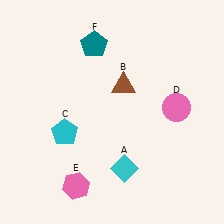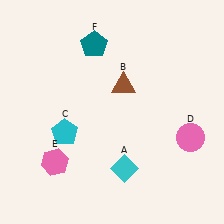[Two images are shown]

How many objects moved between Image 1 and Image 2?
2 objects moved between the two images.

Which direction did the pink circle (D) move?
The pink circle (D) moved down.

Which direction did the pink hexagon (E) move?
The pink hexagon (E) moved up.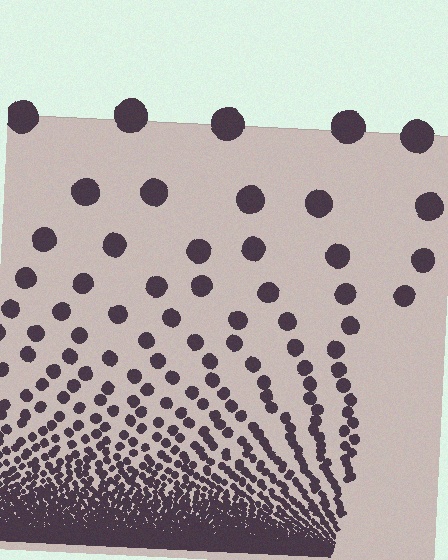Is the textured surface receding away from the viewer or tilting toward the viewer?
The surface appears to tilt toward the viewer. Texture elements get larger and sparser toward the top.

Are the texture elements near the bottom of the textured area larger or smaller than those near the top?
Smaller. The gradient is inverted — elements near the bottom are smaller and denser.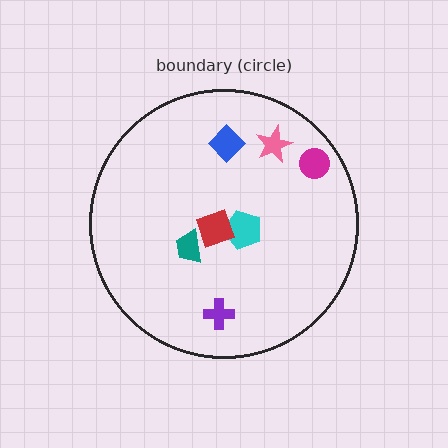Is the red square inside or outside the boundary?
Inside.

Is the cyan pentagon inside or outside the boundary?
Inside.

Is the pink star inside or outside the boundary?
Inside.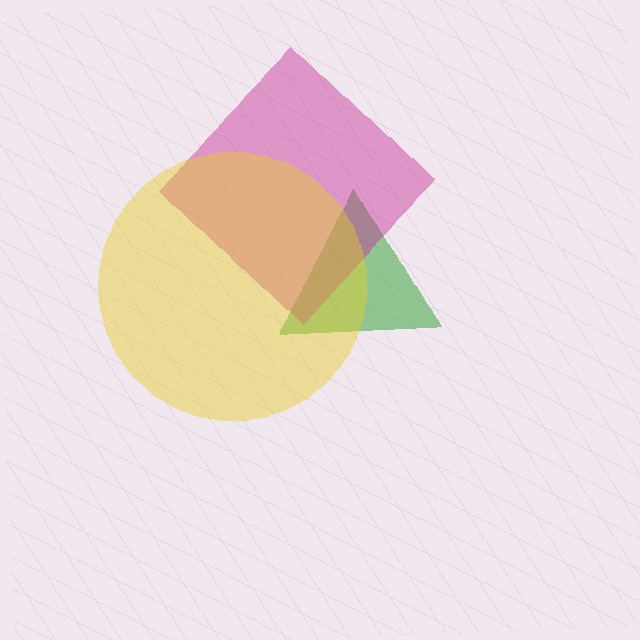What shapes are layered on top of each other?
The layered shapes are: a green triangle, a magenta diamond, a yellow circle.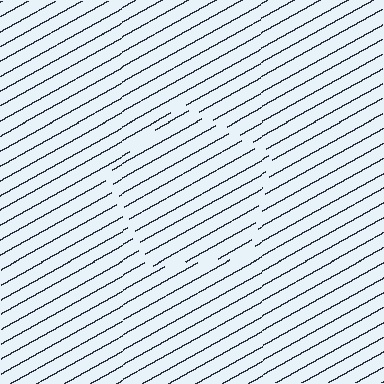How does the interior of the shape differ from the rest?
The interior of the shape contains the same grating, shifted by half a period — the contour is defined by the phase discontinuity where line-ends from the inner and outer gratings abut.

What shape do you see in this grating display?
An illusory pentagon. The interior of the shape contains the same grating, shifted by half a period — the contour is defined by the phase discontinuity where line-ends from the inner and outer gratings abut.